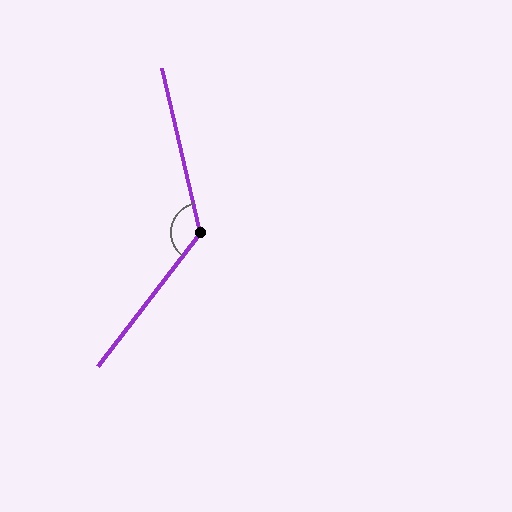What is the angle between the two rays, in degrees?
Approximately 129 degrees.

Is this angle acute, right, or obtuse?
It is obtuse.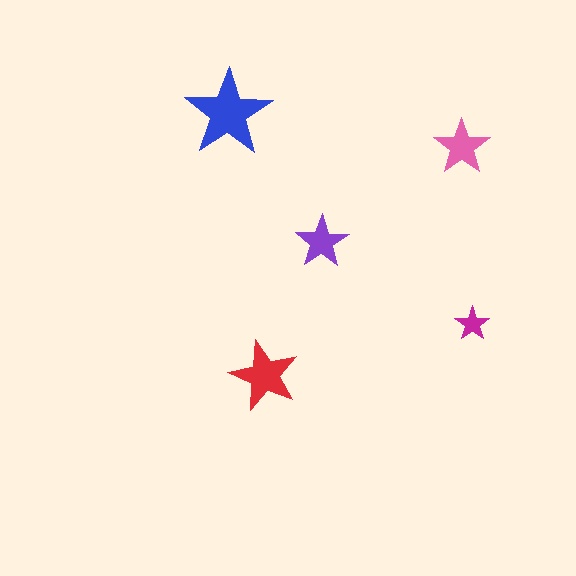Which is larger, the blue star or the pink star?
The blue one.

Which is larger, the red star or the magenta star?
The red one.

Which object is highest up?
The blue star is topmost.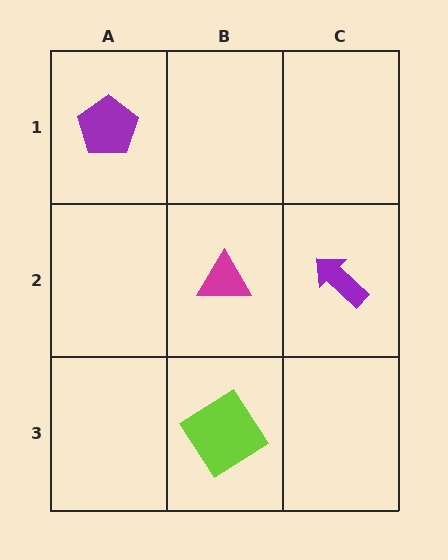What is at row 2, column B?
A magenta triangle.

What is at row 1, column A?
A purple pentagon.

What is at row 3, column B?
A lime diamond.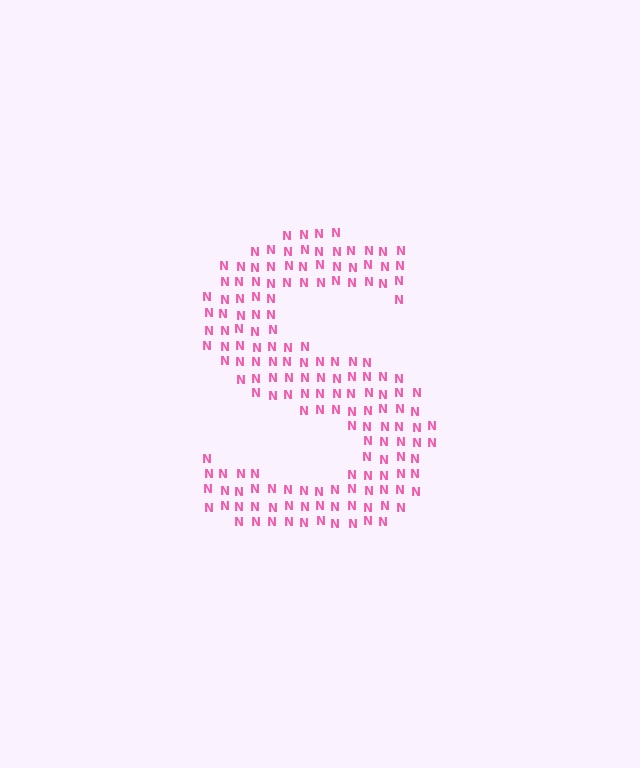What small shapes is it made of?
It is made of small letter N's.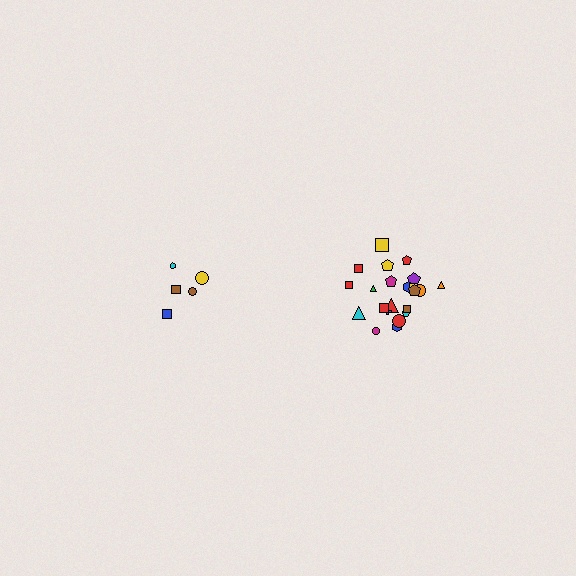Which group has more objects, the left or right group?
The right group.